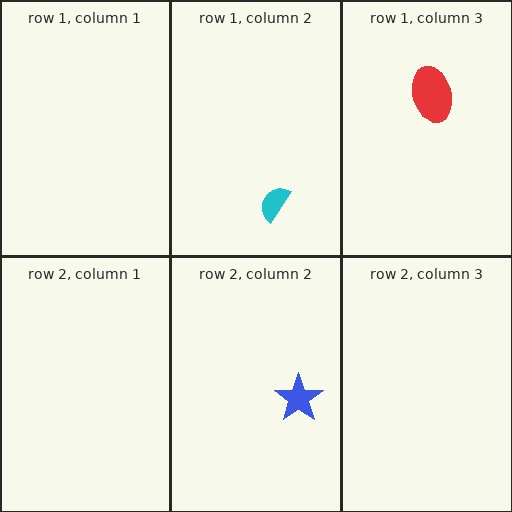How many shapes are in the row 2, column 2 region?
1.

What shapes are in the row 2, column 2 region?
The blue star.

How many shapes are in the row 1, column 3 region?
1.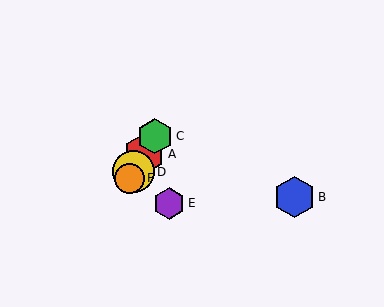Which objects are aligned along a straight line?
Objects A, C, D, F are aligned along a straight line.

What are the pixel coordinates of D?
Object D is at (133, 172).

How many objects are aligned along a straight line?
4 objects (A, C, D, F) are aligned along a straight line.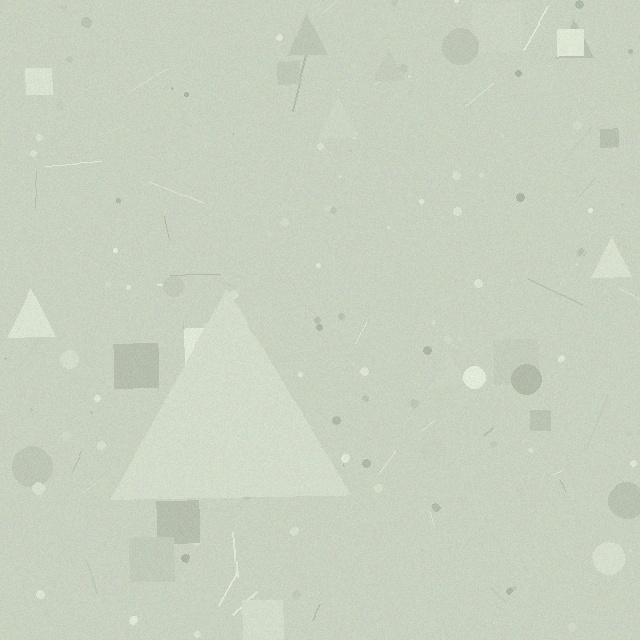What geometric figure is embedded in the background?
A triangle is embedded in the background.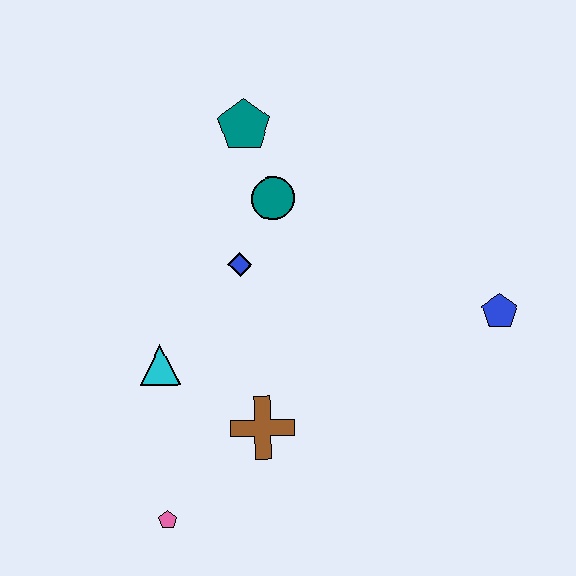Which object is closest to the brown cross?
The cyan triangle is closest to the brown cross.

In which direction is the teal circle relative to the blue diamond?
The teal circle is above the blue diamond.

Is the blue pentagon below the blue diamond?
Yes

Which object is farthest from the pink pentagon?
The teal pentagon is farthest from the pink pentagon.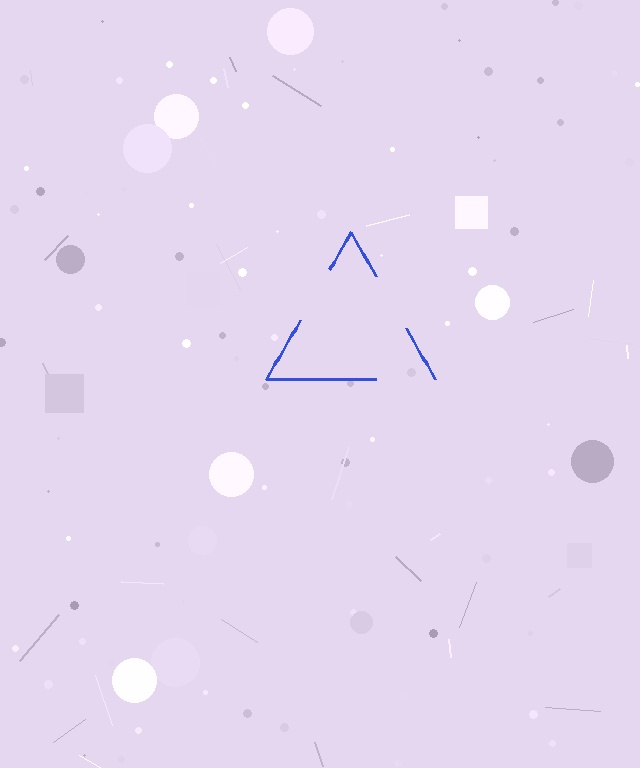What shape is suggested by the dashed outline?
The dashed outline suggests a triangle.